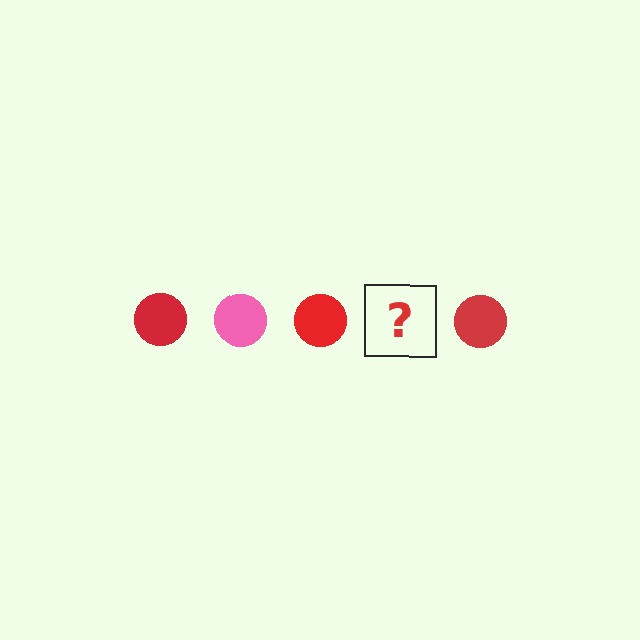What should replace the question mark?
The question mark should be replaced with a pink circle.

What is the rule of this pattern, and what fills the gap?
The rule is that the pattern cycles through red, pink circles. The gap should be filled with a pink circle.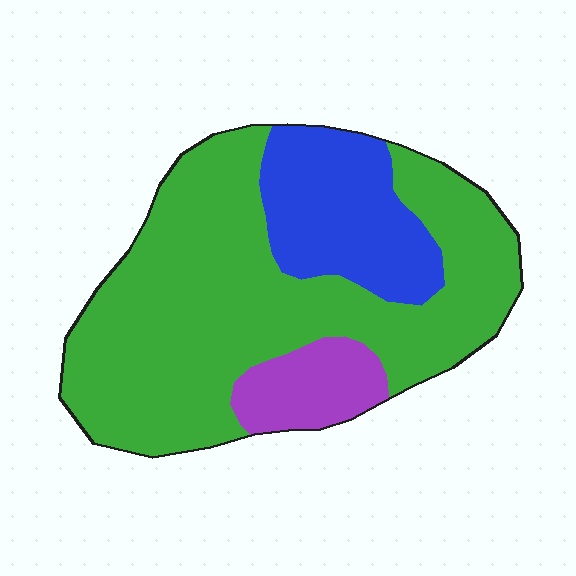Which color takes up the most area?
Green, at roughly 70%.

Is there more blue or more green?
Green.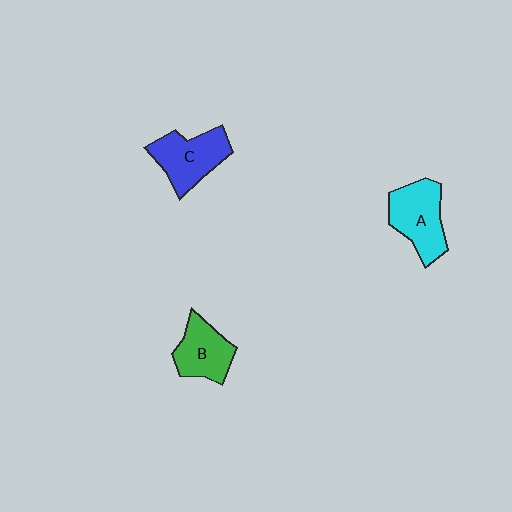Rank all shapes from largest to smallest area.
From largest to smallest: A (cyan), C (blue), B (green).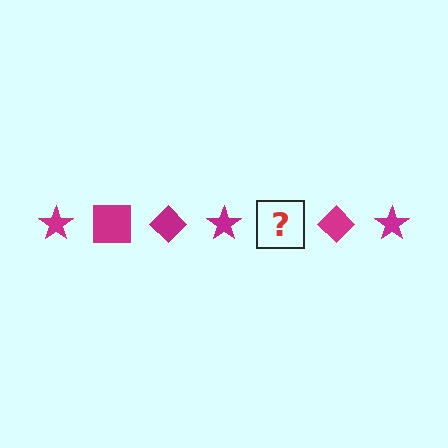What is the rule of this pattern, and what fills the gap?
The rule is that the pattern cycles through star, square, diamond shapes in magenta. The gap should be filled with a magenta square.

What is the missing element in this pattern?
The missing element is a magenta square.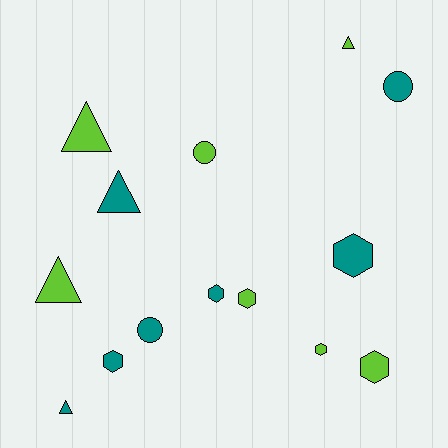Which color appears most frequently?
Teal, with 7 objects.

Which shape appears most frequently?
Hexagon, with 6 objects.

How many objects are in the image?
There are 14 objects.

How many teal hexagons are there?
There are 3 teal hexagons.